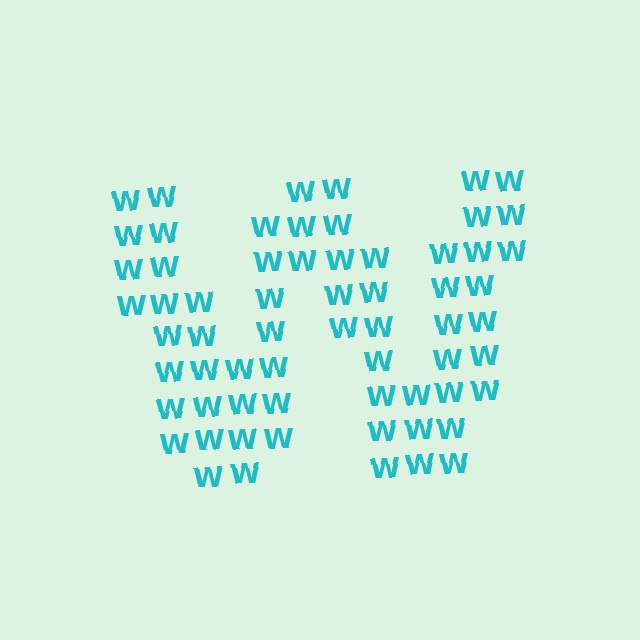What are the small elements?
The small elements are letter W's.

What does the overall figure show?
The overall figure shows the letter W.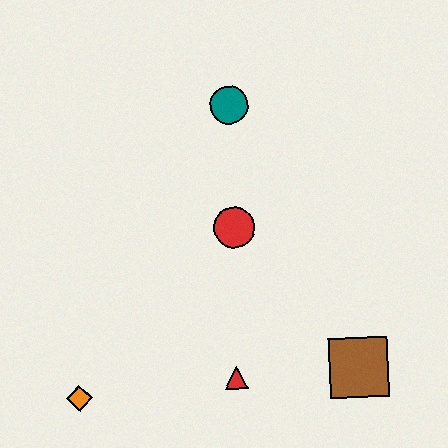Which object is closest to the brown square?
The red triangle is closest to the brown square.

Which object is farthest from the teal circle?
The orange diamond is farthest from the teal circle.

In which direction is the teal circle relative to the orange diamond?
The teal circle is above the orange diamond.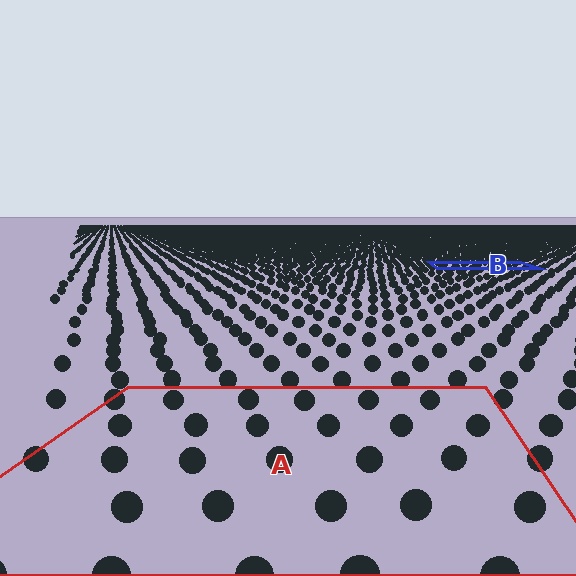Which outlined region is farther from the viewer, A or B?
Region B is farther from the viewer — the texture elements inside it appear smaller and more densely packed.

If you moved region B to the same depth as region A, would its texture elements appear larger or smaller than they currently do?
They would appear larger. At a closer depth, the same texture elements are projected at a bigger on-screen size.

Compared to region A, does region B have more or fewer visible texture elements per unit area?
Region B has more texture elements per unit area — they are packed more densely because it is farther away.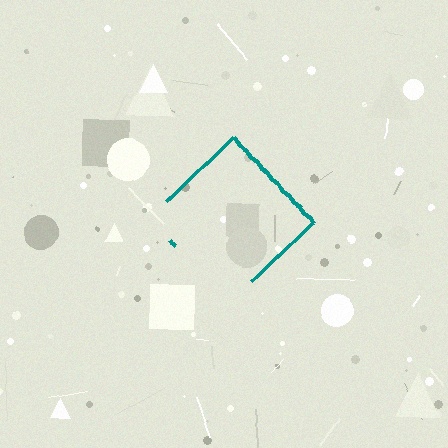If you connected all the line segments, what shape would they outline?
They would outline a diamond.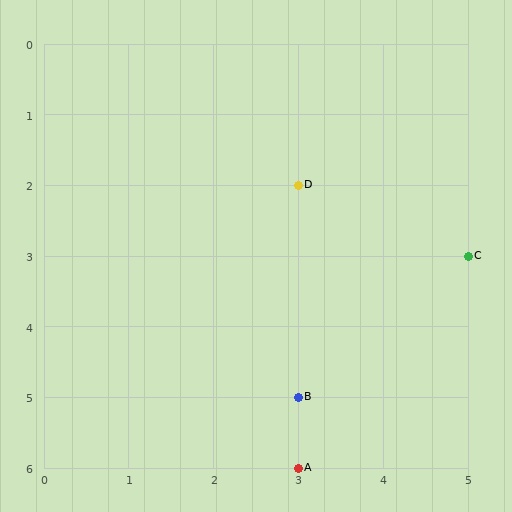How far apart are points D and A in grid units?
Points D and A are 4 rows apart.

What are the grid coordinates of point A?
Point A is at grid coordinates (3, 6).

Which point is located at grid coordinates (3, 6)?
Point A is at (3, 6).